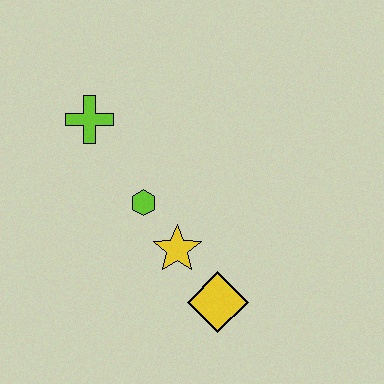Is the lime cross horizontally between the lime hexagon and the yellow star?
No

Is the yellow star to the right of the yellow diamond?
No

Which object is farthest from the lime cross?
The yellow diamond is farthest from the lime cross.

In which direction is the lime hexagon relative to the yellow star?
The lime hexagon is above the yellow star.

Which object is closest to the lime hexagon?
The yellow star is closest to the lime hexagon.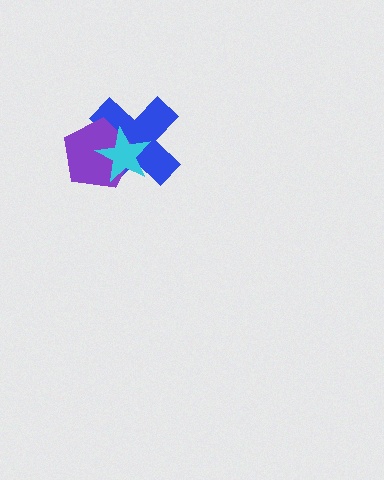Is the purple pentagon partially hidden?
Yes, it is partially covered by another shape.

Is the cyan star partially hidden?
No, no other shape covers it.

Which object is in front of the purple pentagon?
The cyan star is in front of the purple pentagon.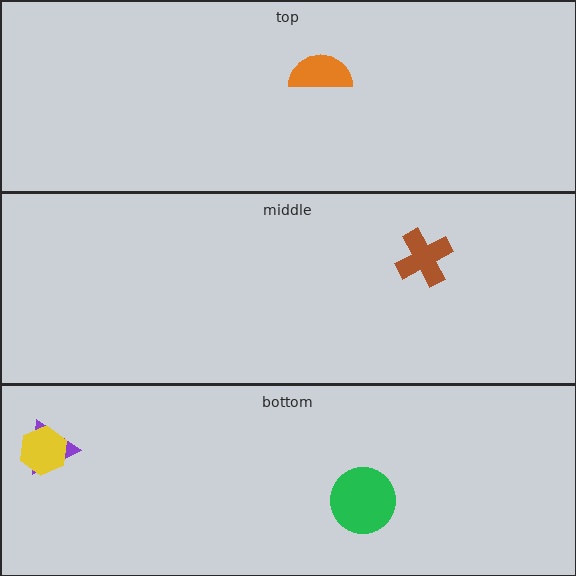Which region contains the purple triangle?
The bottom region.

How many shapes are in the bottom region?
3.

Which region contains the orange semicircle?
The top region.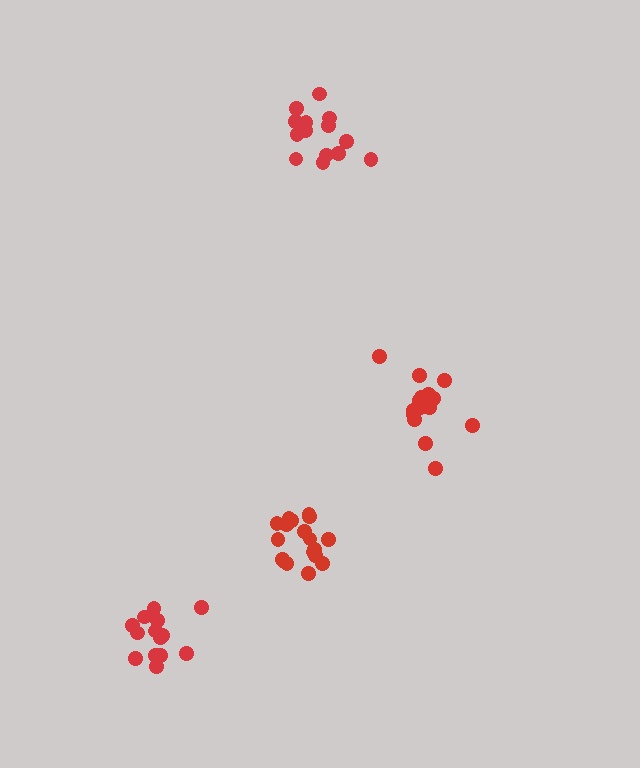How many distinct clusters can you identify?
There are 4 distinct clusters.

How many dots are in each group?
Group 1: 14 dots, Group 2: 18 dots, Group 3: 14 dots, Group 4: 17 dots (63 total).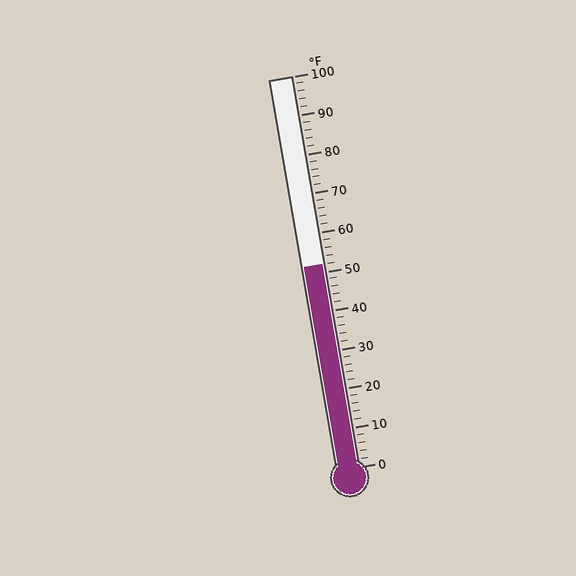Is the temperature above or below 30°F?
The temperature is above 30°F.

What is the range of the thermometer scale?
The thermometer scale ranges from 0°F to 100°F.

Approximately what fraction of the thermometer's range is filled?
The thermometer is filled to approximately 50% of its range.